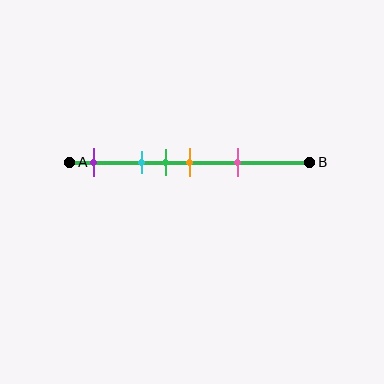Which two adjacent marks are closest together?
The green and orange marks are the closest adjacent pair.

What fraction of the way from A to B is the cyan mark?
The cyan mark is approximately 30% (0.3) of the way from A to B.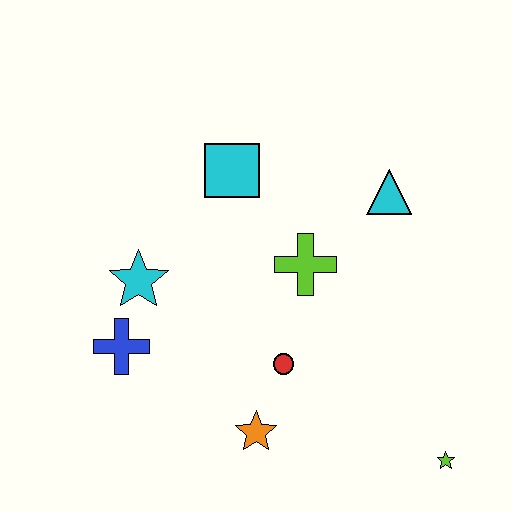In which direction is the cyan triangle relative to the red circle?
The cyan triangle is above the red circle.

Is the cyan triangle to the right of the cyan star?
Yes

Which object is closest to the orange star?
The red circle is closest to the orange star.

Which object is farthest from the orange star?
The cyan triangle is farthest from the orange star.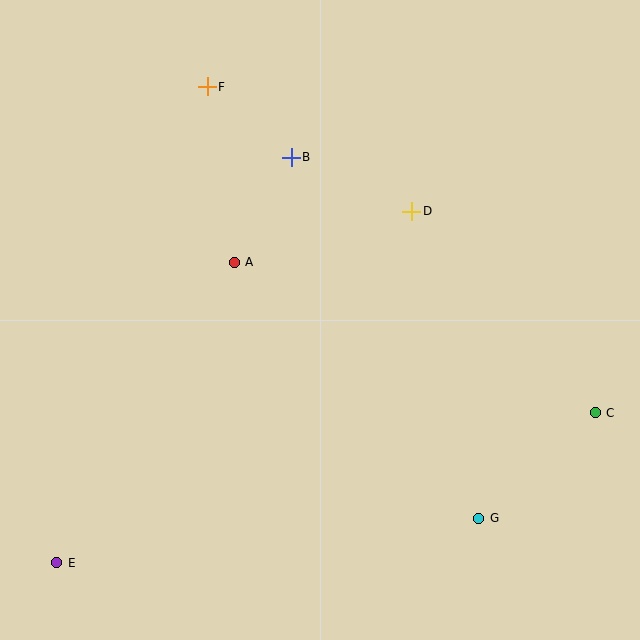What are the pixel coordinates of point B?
Point B is at (291, 157).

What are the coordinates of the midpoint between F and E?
The midpoint between F and E is at (132, 325).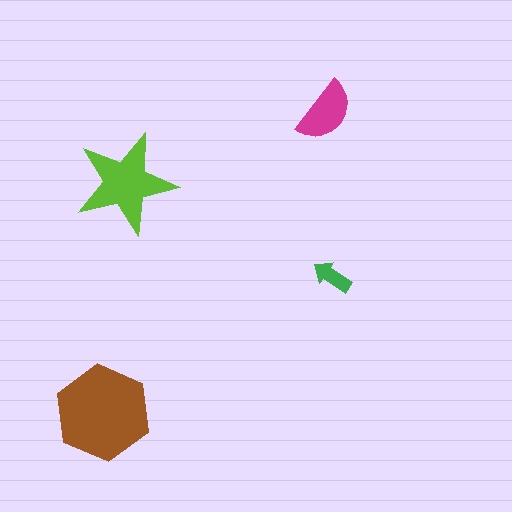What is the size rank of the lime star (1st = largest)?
2nd.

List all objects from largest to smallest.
The brown hexagon, the lime star, the magenta semicircle, the green arrow.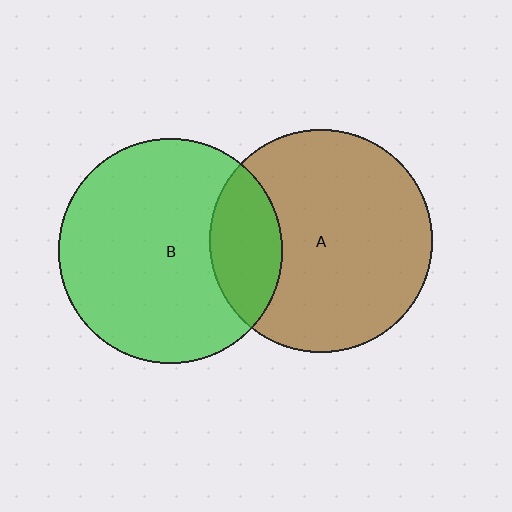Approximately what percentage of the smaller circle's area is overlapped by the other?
Approximately 20%.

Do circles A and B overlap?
Yes.